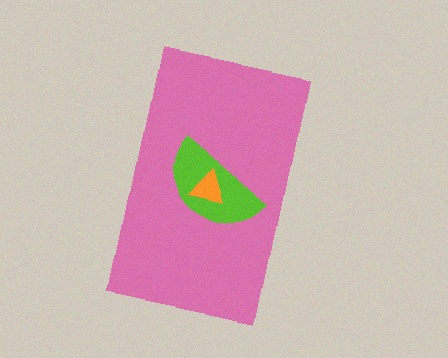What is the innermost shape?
The orange triangle.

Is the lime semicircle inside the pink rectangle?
Yes.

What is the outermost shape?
The pink rectangle.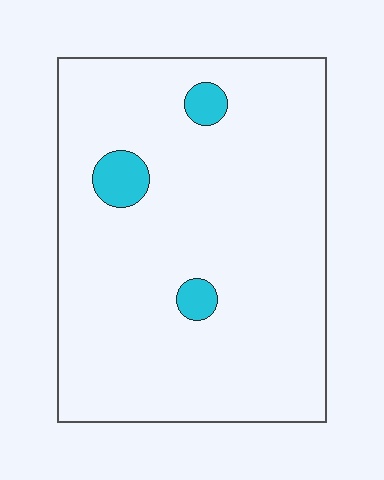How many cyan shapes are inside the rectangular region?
3.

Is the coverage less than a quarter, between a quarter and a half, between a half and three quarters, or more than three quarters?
Less than a quarter.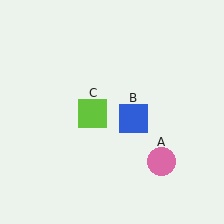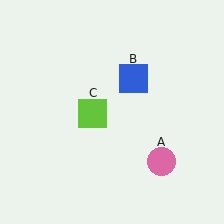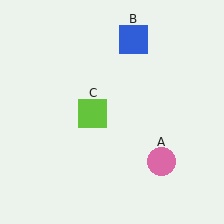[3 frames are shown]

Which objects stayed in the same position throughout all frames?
Pink circle (object A) and lime square (object C) remained stationary.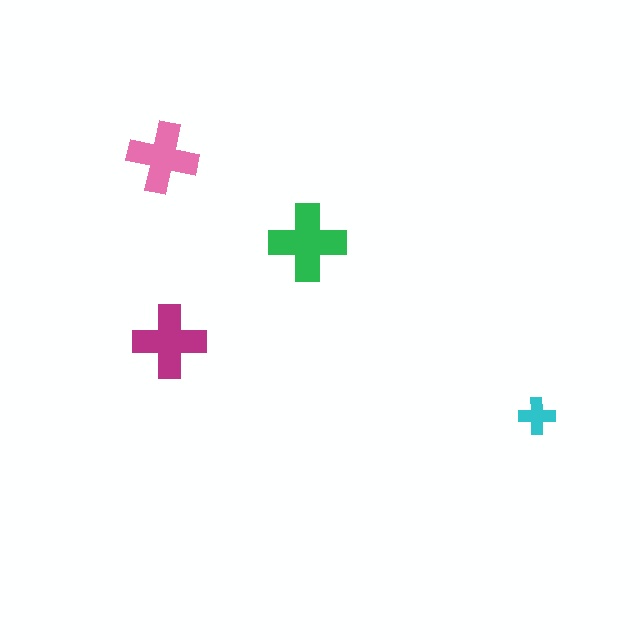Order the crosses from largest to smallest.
the green one, the magenta one, the pink one, the cyan one.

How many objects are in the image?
There are 4 objects in the image.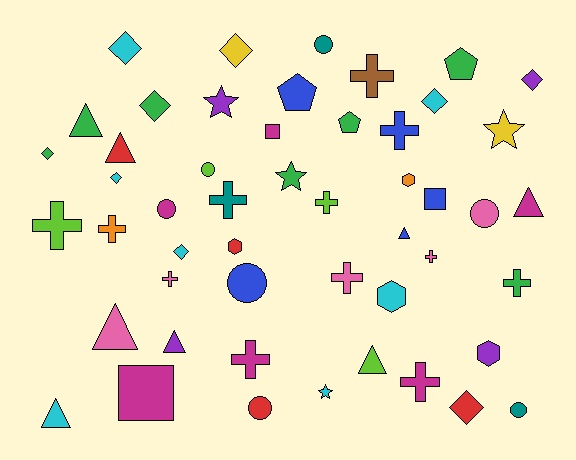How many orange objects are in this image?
There are 2 orange objects.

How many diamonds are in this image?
There are 9 diamonds.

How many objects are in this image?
There are 50 objects.